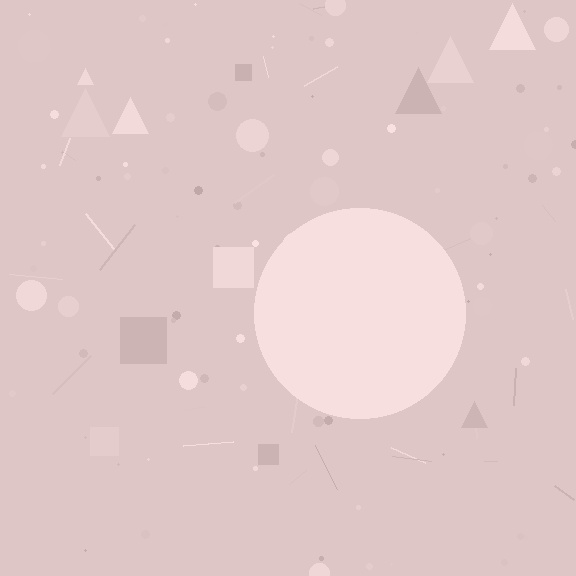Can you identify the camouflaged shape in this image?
The camouflaged shape is a circle.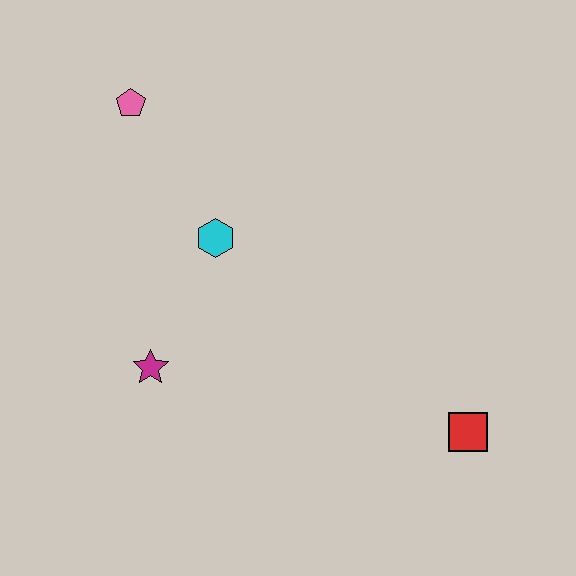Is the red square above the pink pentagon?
No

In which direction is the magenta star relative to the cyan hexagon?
The magenta star is below the cyan hexagon.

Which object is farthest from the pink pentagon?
The red square is farthest from the pink pentagon.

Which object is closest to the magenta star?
The cyan hexagon is closest to the magenta star.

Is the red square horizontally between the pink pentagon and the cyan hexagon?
No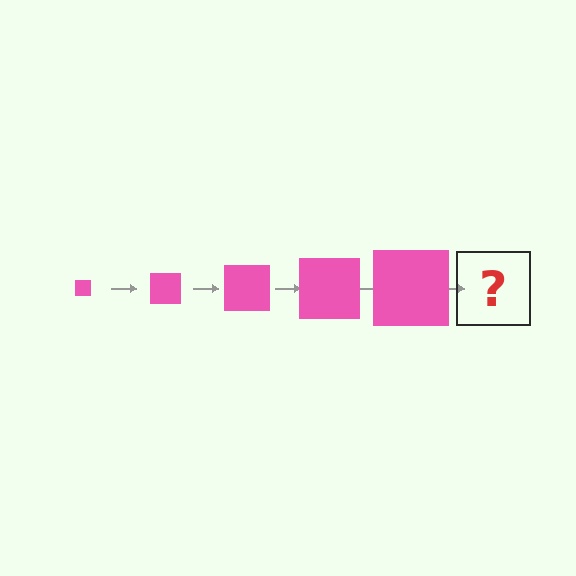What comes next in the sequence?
The next element should be a pink square, larger than the previous one.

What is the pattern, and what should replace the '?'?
The pattern is that the square gets progressively larger each step. The '?' should be a pink square, larger than the previous one.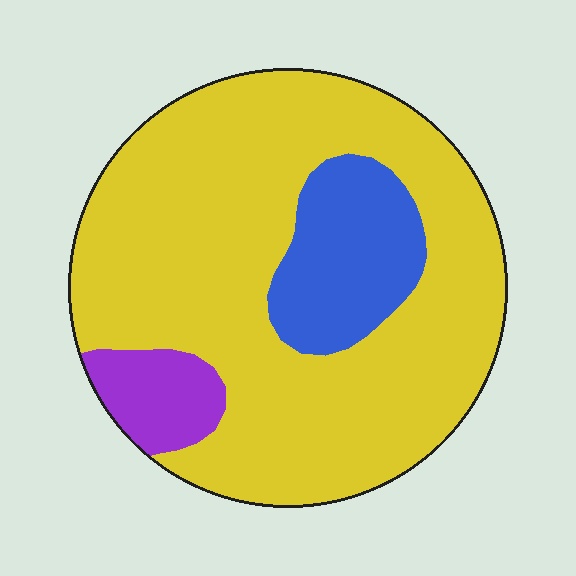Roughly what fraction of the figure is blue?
Blue covers around 15% of the figure.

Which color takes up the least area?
Purple, at roughly 5%.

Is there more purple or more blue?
Blue.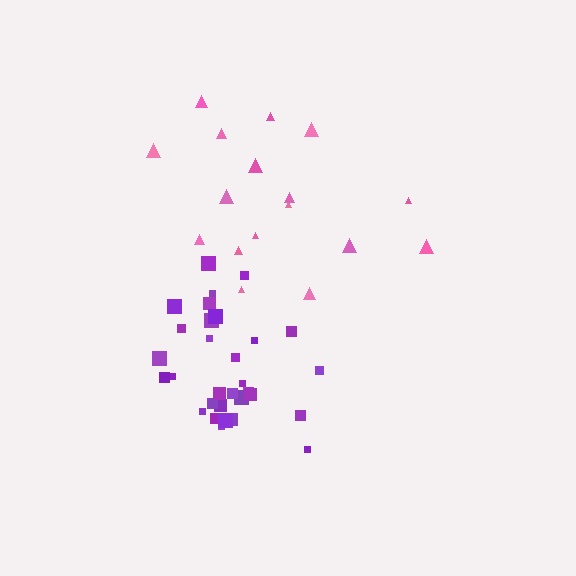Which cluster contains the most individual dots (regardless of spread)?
Purple (33).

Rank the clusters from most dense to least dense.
purple, pink.